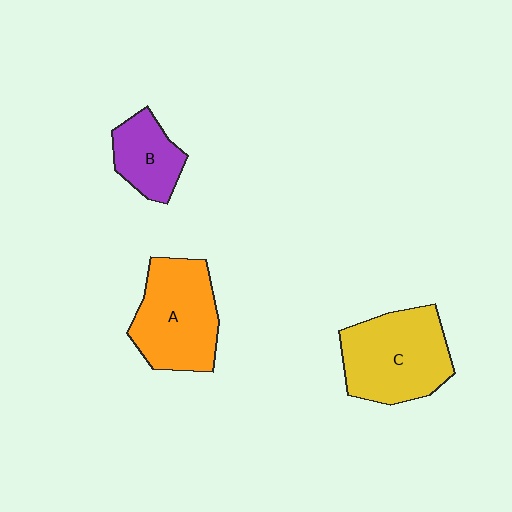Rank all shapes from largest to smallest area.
From largest to smallest: C (yellow), A (orange), B (purple).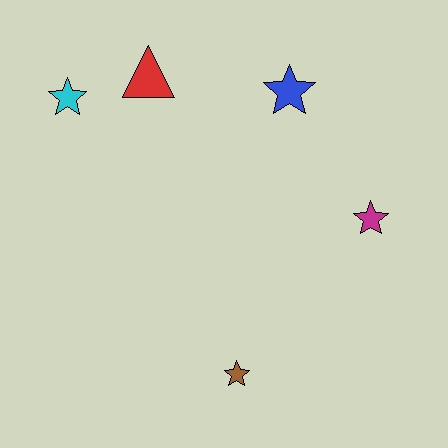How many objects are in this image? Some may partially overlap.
There are 5 objects.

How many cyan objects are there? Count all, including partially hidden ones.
There is 1 cyan object.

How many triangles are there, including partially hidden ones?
There is 1 triangle.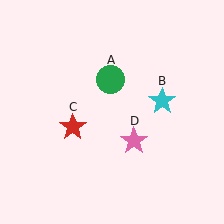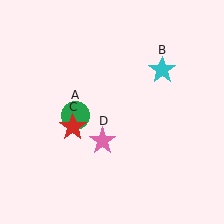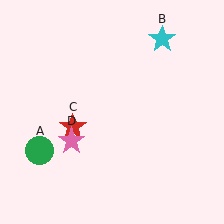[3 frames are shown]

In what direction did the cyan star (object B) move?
The cyan star (object B) moved up.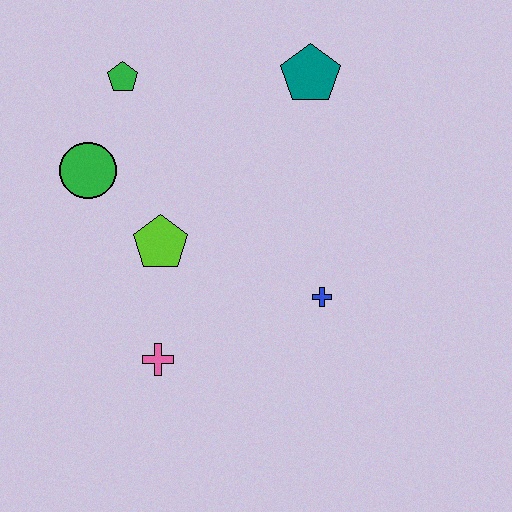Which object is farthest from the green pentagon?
The blue cross is farthest from the green pentagon.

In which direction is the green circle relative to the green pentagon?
The green circle is below the green pentagon.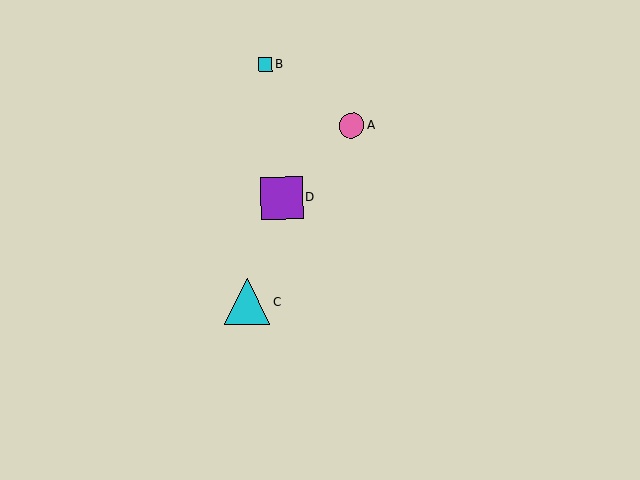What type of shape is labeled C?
Shape C is a cyan triangle.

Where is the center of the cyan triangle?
The center of the cyan triangle is at (247, 302).